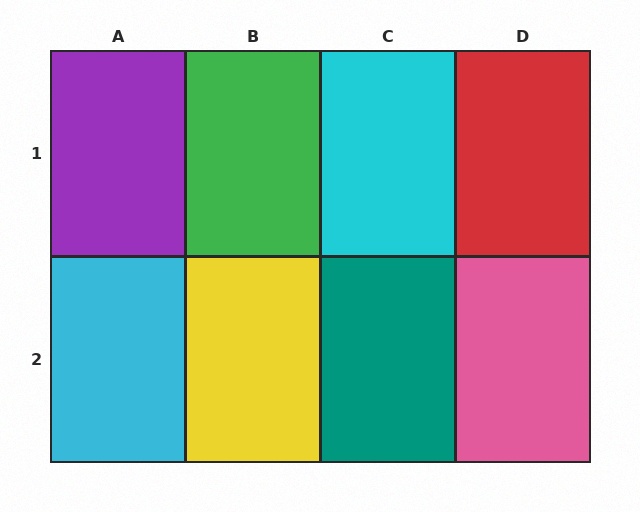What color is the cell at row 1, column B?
Green.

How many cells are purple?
1 cell is purple.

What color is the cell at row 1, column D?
Red.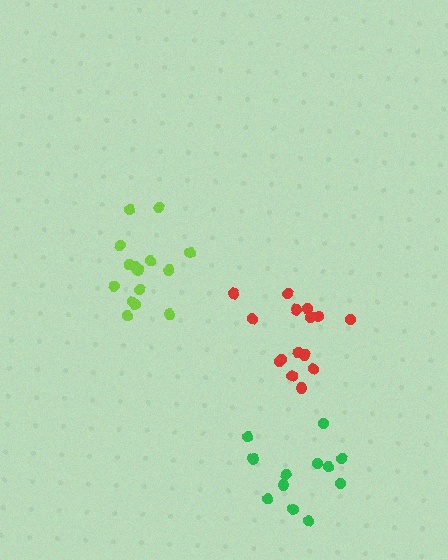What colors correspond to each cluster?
The clusters are colored: lime, green, red.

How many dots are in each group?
Group 1: 15 dots, Group 2: 12 dots, Group 3: 15 dots (42 total).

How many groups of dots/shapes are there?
There are 3 groups.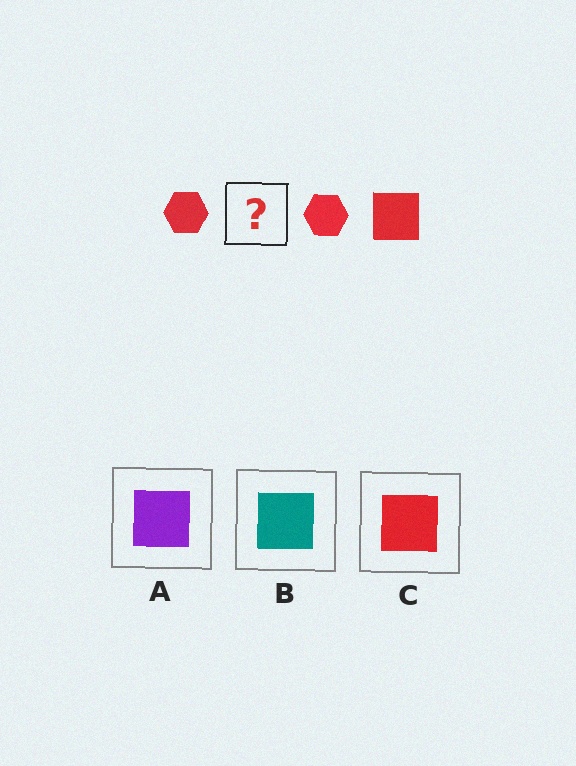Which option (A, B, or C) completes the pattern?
C.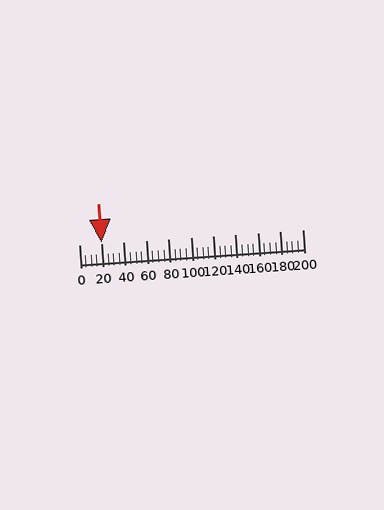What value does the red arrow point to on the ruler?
The red arrow points to approximately 20.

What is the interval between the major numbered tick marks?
The major tick marks are spaced 20 units apart.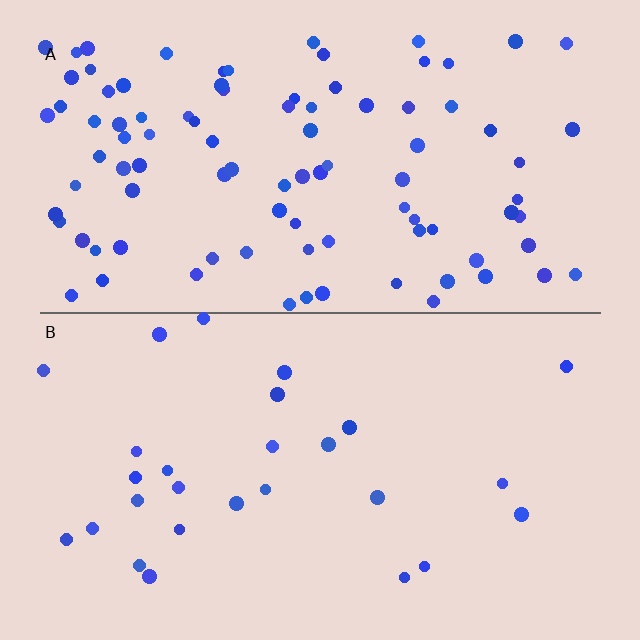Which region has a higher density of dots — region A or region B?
A (the top).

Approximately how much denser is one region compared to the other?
Approximately 3.4× — region A over region B.